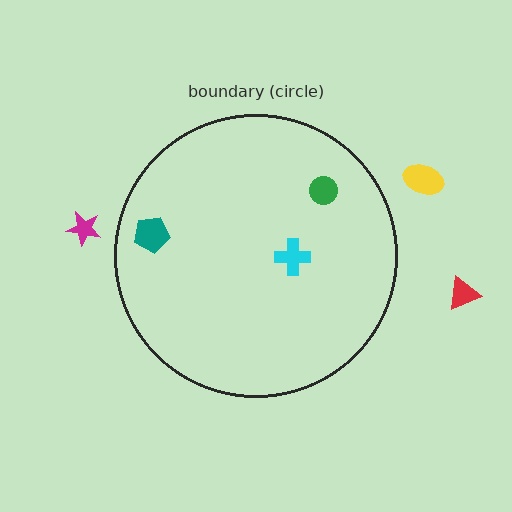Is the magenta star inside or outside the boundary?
Outside.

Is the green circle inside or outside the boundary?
Inside.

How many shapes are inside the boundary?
3 inside, 3 outside.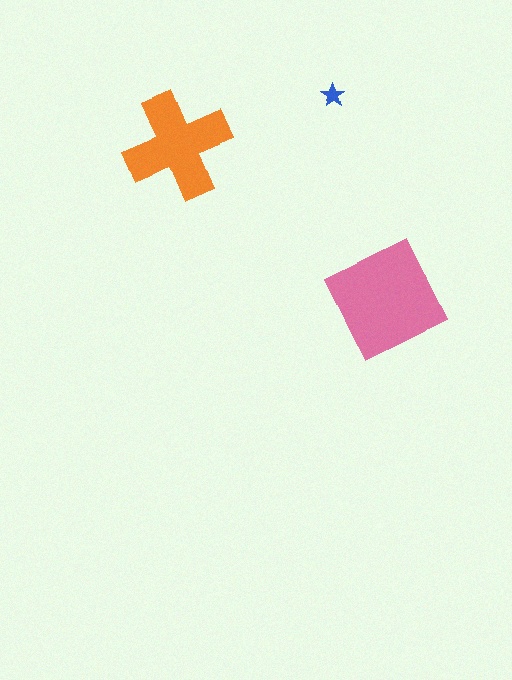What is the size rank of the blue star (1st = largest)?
3rd.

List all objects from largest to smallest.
The pink diamond, the orange cross, the blue star.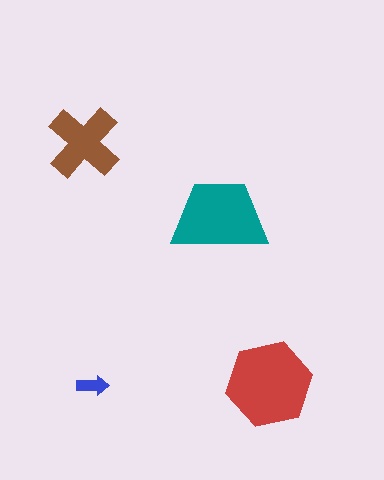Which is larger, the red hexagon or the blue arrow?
The red hexagon.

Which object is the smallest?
The blue arrow.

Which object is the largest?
The red hexagon.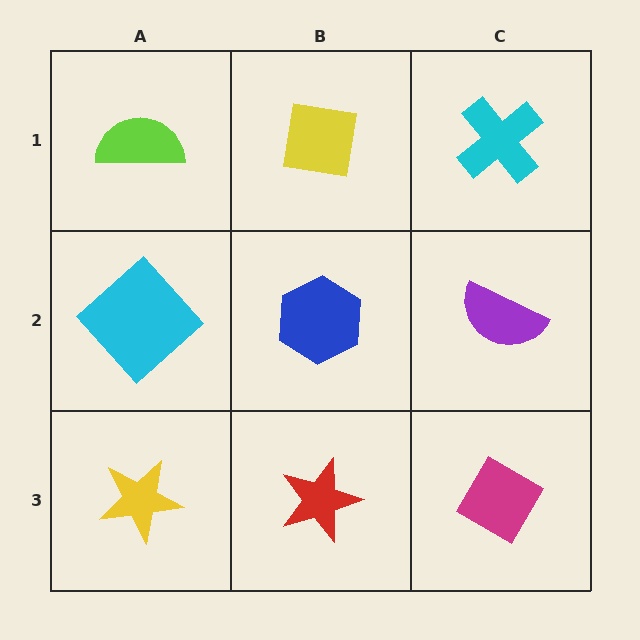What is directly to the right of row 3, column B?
A magenta diamond.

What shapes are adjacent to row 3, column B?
A blue hexagon (row 2, column B), a yellow star (row 3, column A), a magenta diamond (row 3, column C).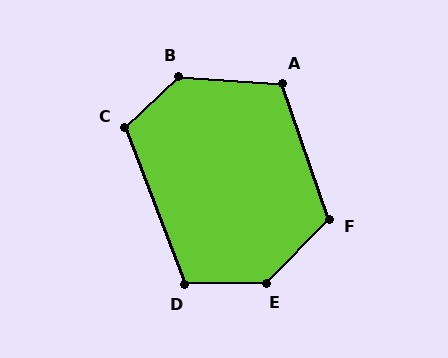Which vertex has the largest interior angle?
E, at approximately 135 degrees.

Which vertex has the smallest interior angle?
D, at approximately 110 degrees.